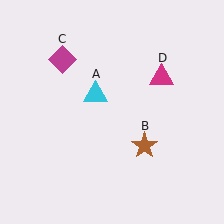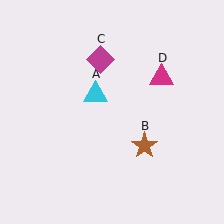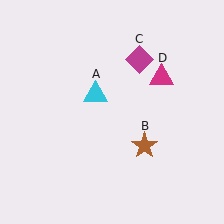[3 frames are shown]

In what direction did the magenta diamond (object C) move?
The magenta diamond (object C) moved right.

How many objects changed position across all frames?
1 object changed position: magenta diamond (object C).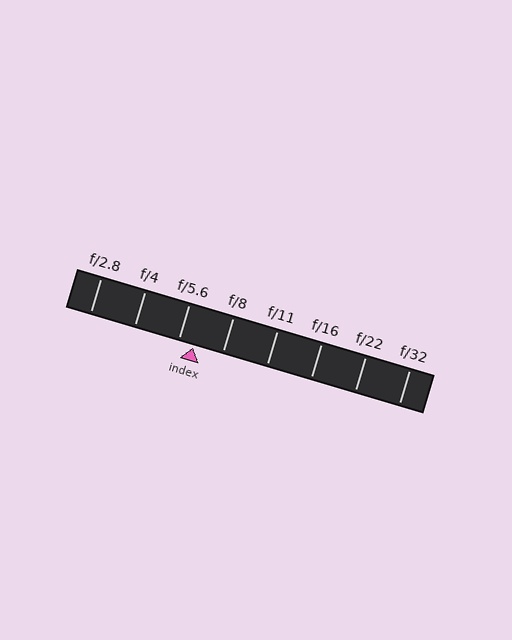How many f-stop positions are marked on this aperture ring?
There are 8 f-stop positions marked.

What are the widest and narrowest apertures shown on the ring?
The widest aperture shown is f/2.8 and the narrowest is f/32.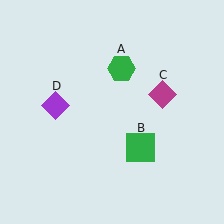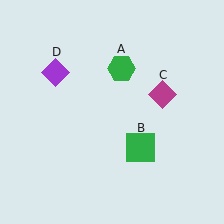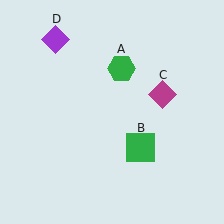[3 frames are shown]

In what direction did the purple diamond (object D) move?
The purple diamond (object D) moved up.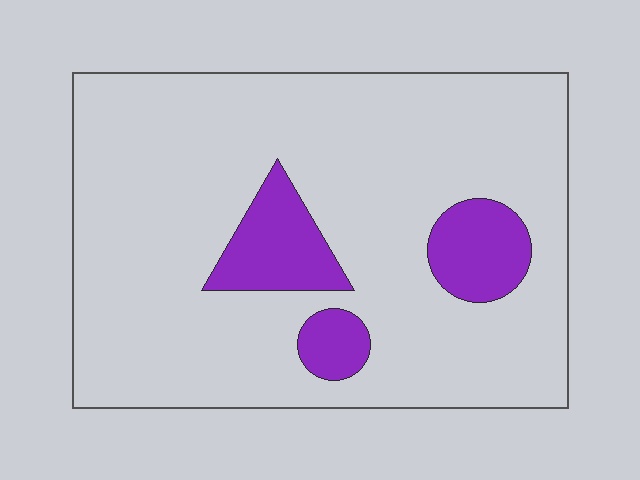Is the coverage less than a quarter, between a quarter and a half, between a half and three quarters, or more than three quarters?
Less than a quarter.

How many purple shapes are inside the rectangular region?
3.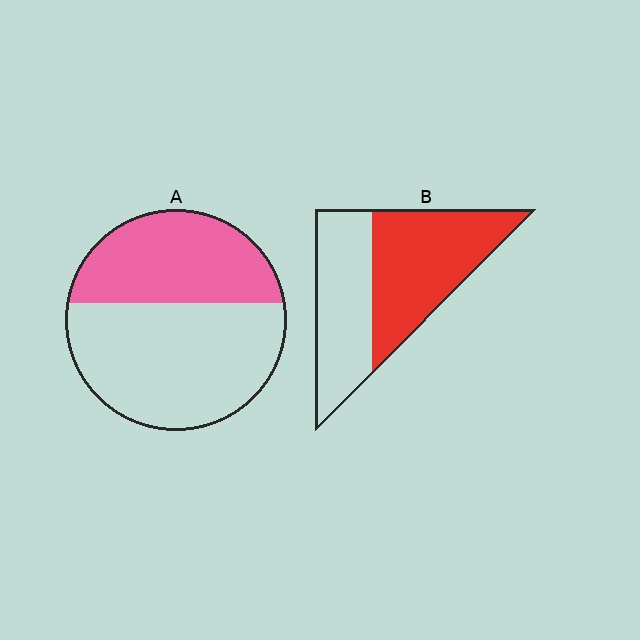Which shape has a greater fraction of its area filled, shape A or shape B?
Shape B.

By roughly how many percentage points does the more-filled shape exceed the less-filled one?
By roughly 15 percentage points (B over A).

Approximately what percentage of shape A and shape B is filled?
A is approximately 40% and B is approximately 55%.